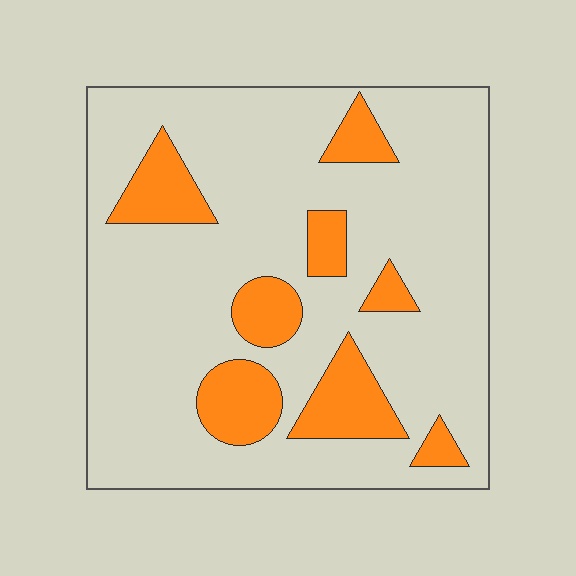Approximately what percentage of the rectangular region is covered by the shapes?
Approximately 20%.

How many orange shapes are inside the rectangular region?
8.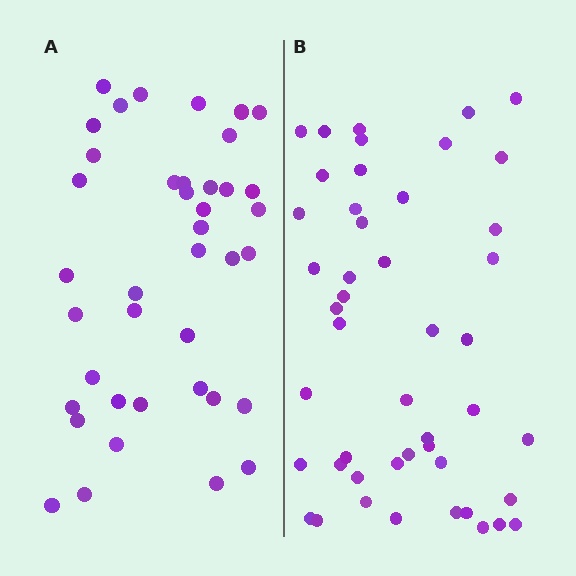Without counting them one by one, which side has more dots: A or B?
Region B (the right region) has more dots.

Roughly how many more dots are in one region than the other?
Region B has roughly 8 or so more dots than region A.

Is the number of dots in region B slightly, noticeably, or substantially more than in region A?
Region B has only slightly more — the two regions are fairly close. The ratio is roughly 1.2 to 1.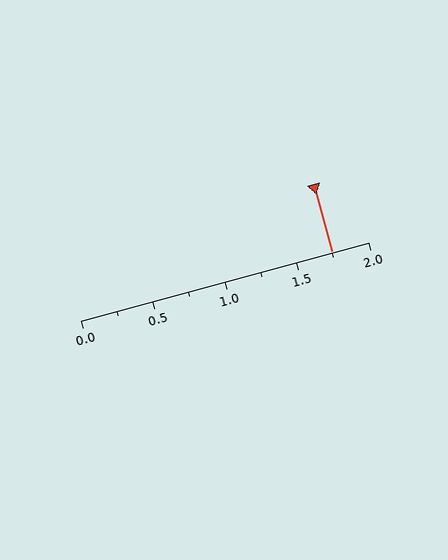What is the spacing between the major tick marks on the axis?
The major ticks are spaced 0.5 apart.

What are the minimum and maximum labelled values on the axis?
The axis runs from 0.0 to 2.0.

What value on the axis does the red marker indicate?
The marker indicates approximately 1.75.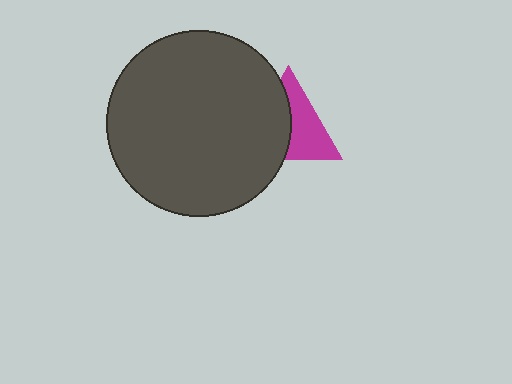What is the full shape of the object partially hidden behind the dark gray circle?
The partially hidden object is a magenta triangle.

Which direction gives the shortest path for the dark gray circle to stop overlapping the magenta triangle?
Moving left gives the shortest separation.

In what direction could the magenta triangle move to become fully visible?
The magenta triangle could move right. That would shift it out from behind the dark gray circle entirely.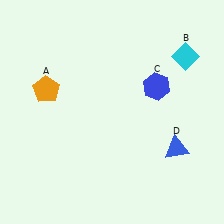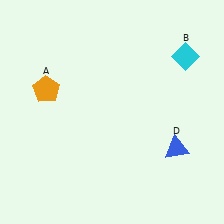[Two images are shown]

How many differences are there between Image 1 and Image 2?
There is 1 difference between the two images.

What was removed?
The blue hexagon (C) was removed in Image 2.